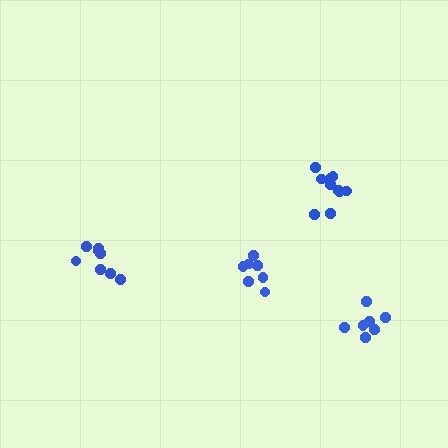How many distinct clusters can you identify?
There are 4 distinct clusters.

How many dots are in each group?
Group 1: 8 dots, Group 2: 10 dots, Group 3: 7 dots, Group 4: 7 dots (32 total).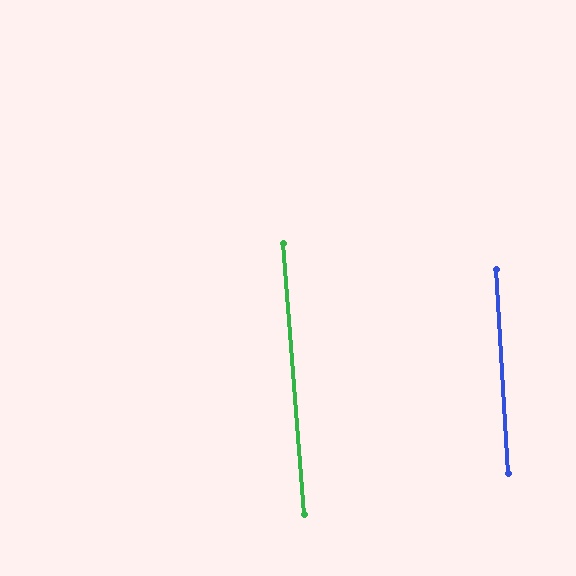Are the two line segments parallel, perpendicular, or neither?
Parallel — their directions differ by only 0.8°.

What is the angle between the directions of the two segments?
Approximately 1 degree.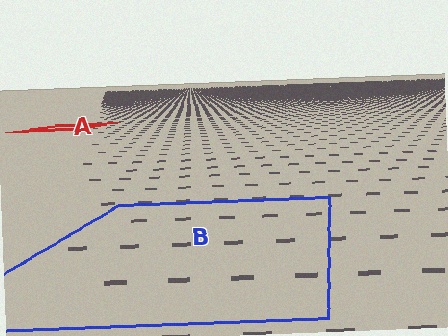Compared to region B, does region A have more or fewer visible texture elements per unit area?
Region A has more texture elements per unit area — they are packed more densely because it is farther away.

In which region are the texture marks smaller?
The texture marks are smaller in region A, because it is farther away.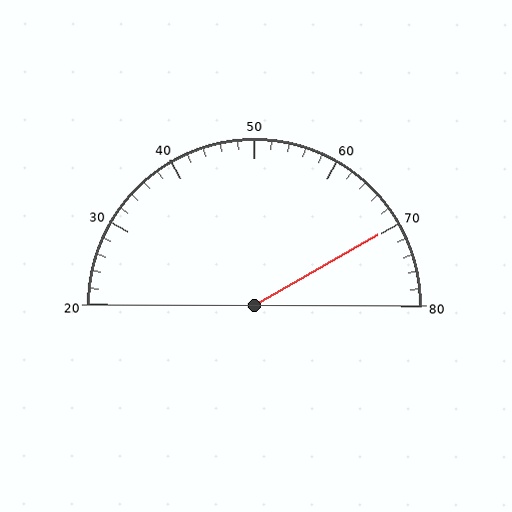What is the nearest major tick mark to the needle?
The nearest major tick mark is 70.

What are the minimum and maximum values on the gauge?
The gauge ranges from 20 to 80.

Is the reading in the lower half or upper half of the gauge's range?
The reading is in the upper half of the range (20 to 80).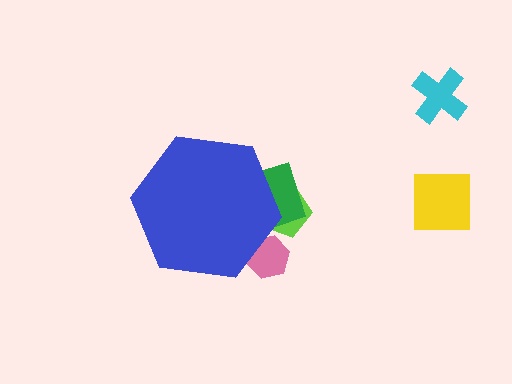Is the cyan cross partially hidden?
No, the cyan cross is fully visible.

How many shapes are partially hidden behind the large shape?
3 shapes are partially hidden.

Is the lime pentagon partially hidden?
Yes, the lime pentagon is partially hidden behind the blue hexagon.